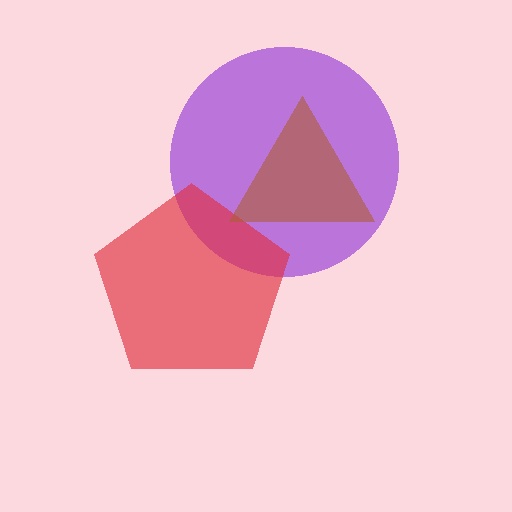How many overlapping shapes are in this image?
There are 3 overlapping shapes in the image.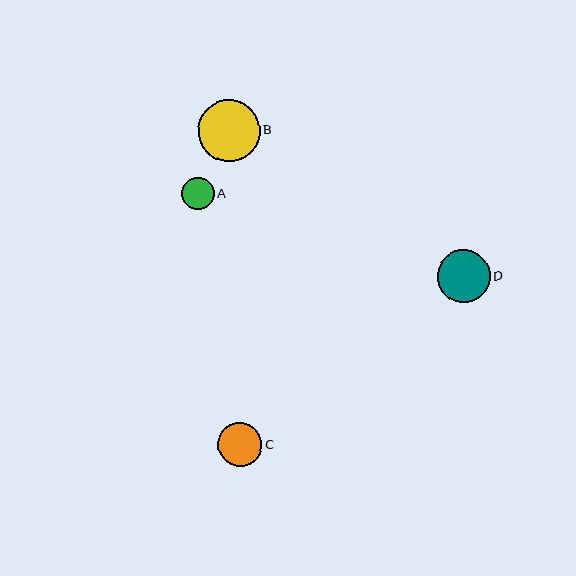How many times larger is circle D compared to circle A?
Circle D is approximately 1.6 times the size of circle A.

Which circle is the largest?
Circle B is the largest with a size of approximately 61 pixels.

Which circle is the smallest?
Circle A is the smallest with a size of approximately 33 pixels.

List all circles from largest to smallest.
From largest to smallest: B, D, C, A.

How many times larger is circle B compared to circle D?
Circle B is approximately 1.2 times the size of circle D.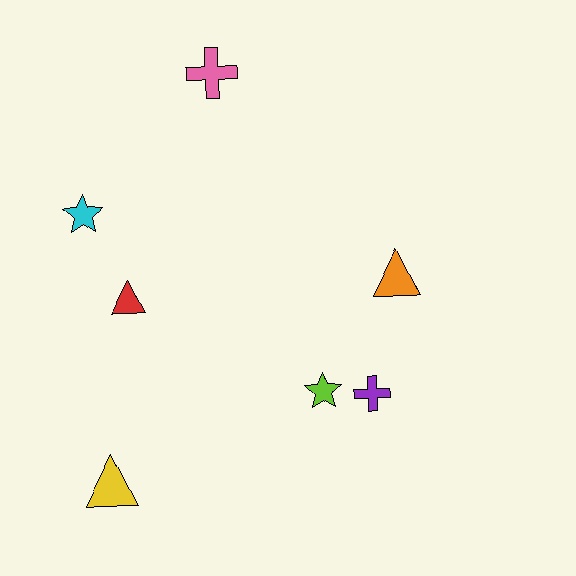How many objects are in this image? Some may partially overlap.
There are 7 objects.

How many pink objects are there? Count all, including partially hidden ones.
There is 1 pink object.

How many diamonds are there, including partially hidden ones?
There are no diamonds.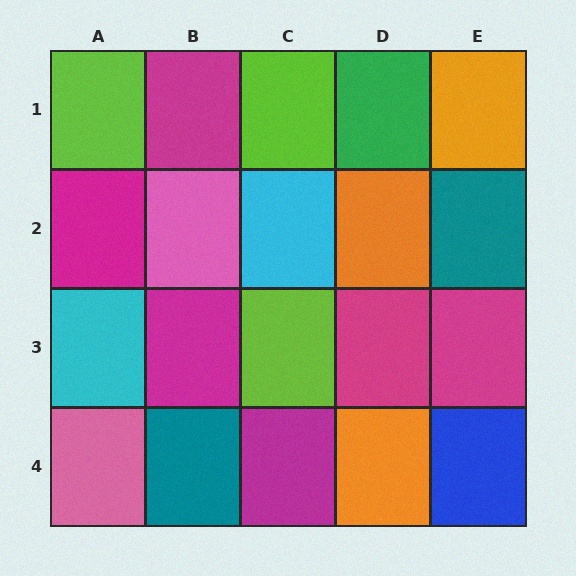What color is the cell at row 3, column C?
Lime.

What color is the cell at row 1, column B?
Magenta.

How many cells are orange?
3 cells are orange.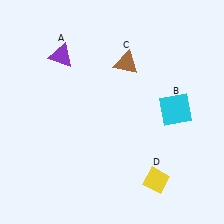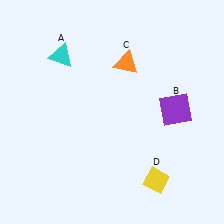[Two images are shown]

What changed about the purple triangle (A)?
In Image 1, A is purple. In Image 2, it changed to cyan.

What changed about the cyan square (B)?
In Image 1, B is cyan. In Image 2, it changed to purple.